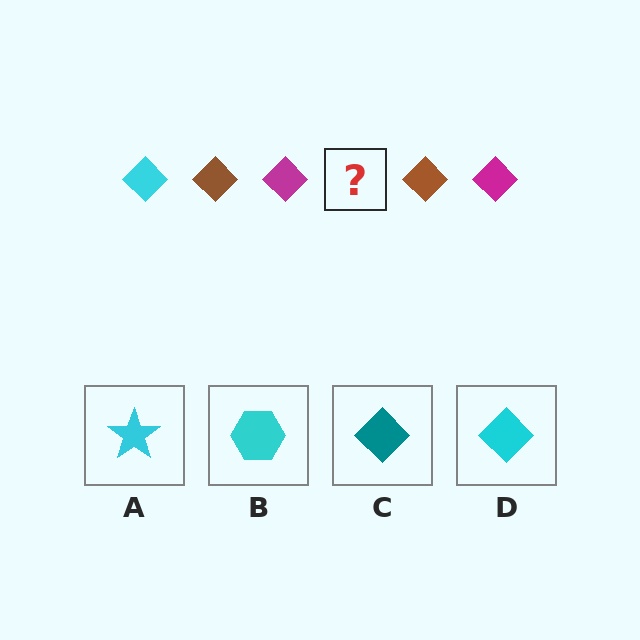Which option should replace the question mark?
Option D.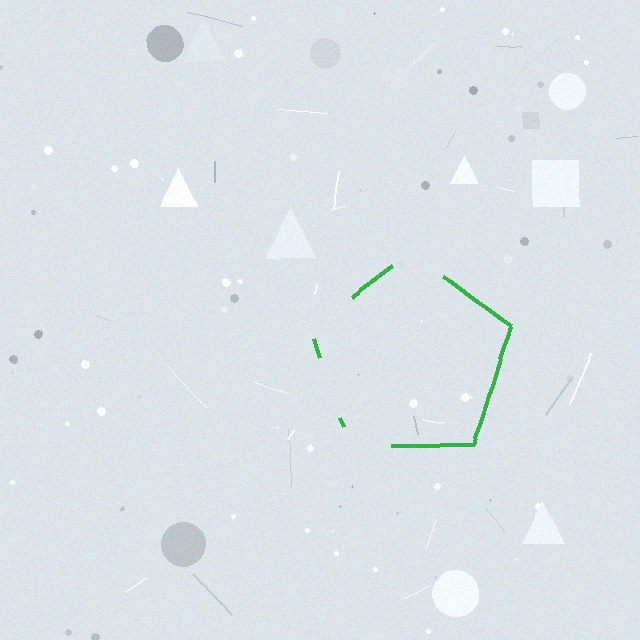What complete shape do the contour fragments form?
The contour fragments form a pentagon.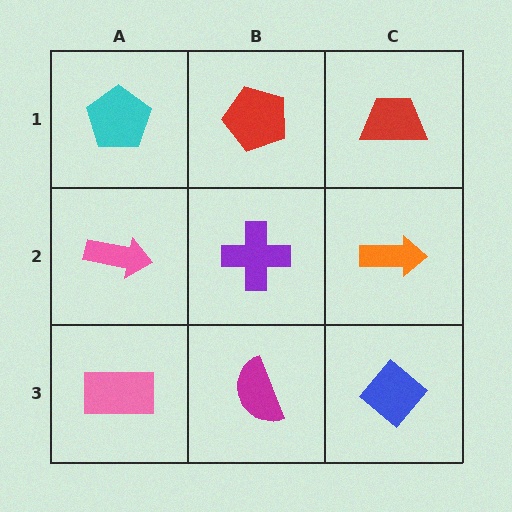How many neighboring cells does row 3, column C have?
2.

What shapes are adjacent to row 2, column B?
A red pentagon (row 1, column B), a magenta semicircle (row 3, column B), a pink arrow (row 2, column A), an orange arrow (row 2, column C).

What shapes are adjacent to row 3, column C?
An orange arrow (row 2, column C), a magenta semicircle (row 3, column B).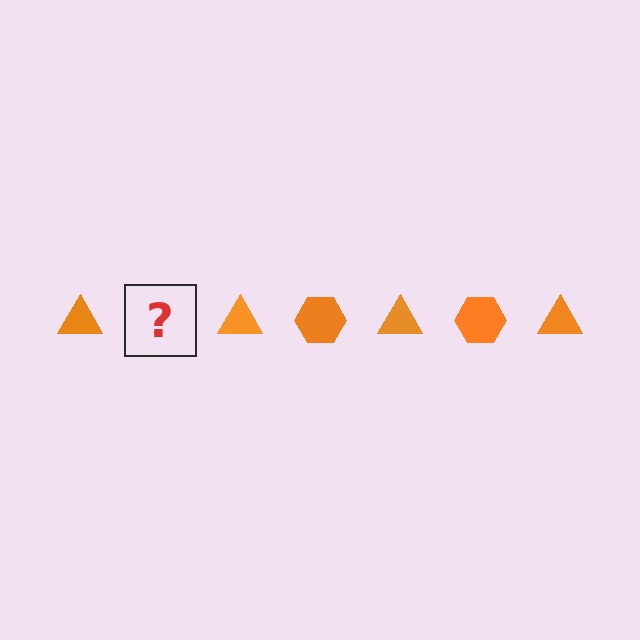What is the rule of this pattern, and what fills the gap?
The rule is that the pattern cycles through triangle, hexagon shapes in orange. The gap should be filled with an orange hexagon.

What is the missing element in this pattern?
The missing element is an orange hexagon.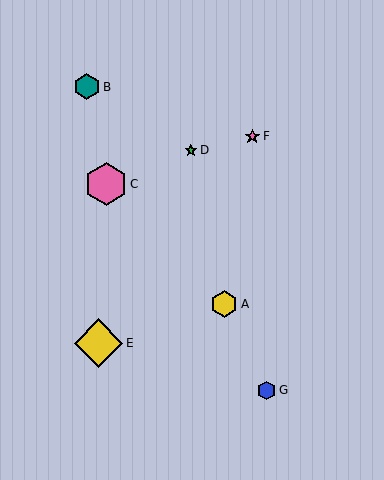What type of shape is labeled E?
Shape E is a yellow diamond.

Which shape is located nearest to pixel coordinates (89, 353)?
The yellow diamond (labeled E) at (98, 343) is nearest to that location.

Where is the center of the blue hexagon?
The center of the blue hexagon is at (266, 390).